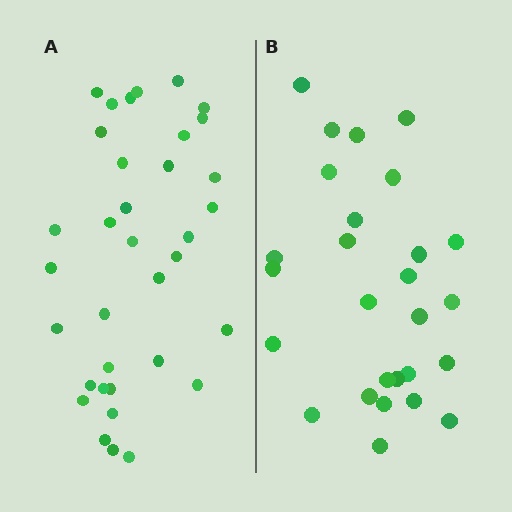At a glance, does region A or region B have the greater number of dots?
Region A (the left region) has more dots.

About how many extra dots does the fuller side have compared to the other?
Region A has roughly 8 or so more dots than region B.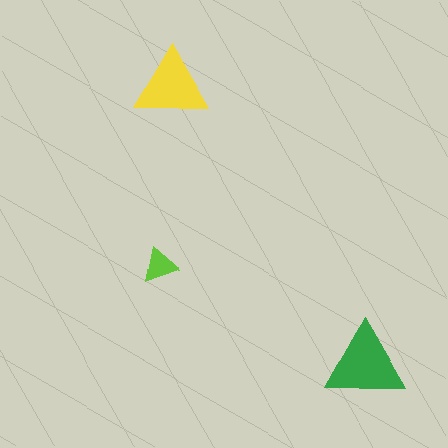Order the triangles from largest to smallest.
the green one, the yellow one, the lime one.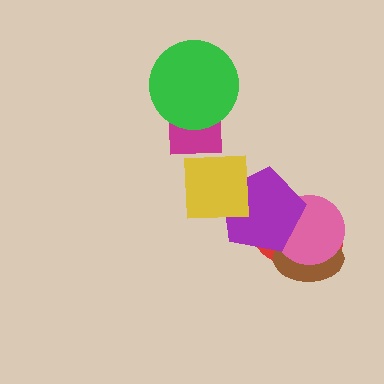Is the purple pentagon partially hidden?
Yes, it is partially covered by another shape.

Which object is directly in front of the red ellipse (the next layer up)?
The brown ellipse is directly in front of the red ellipse.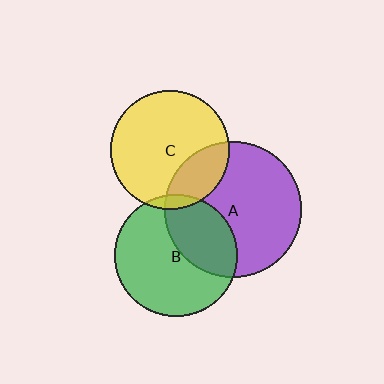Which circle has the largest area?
Circle A (purple).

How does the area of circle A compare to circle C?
Approximately 1.3 times.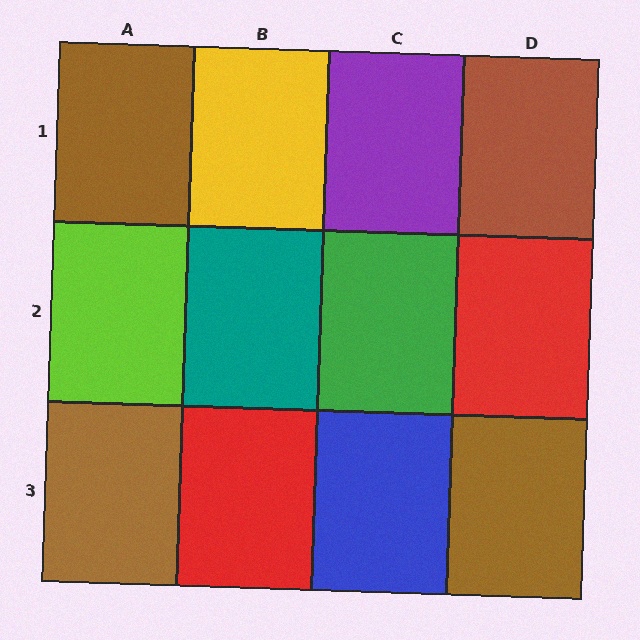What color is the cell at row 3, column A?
Brown.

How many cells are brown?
4 cells are brown.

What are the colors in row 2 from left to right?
Lime, teal, green, red.